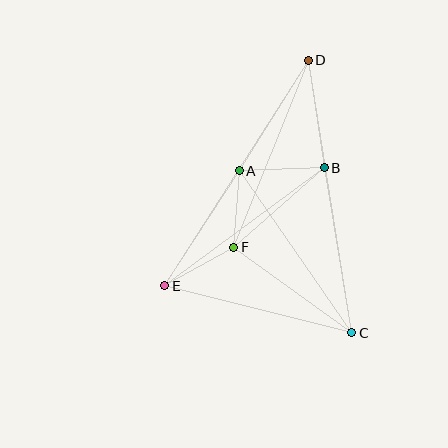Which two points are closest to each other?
Points A and F are closest to each other.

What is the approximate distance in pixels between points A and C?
The distance between A and C is approximately 197 pixels.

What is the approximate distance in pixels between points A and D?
The distance between A and D is approximately 130 pixels.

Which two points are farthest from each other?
Points C and D are farthest from each other.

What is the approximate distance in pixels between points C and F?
The distance between C and F is approximately 146 pixels.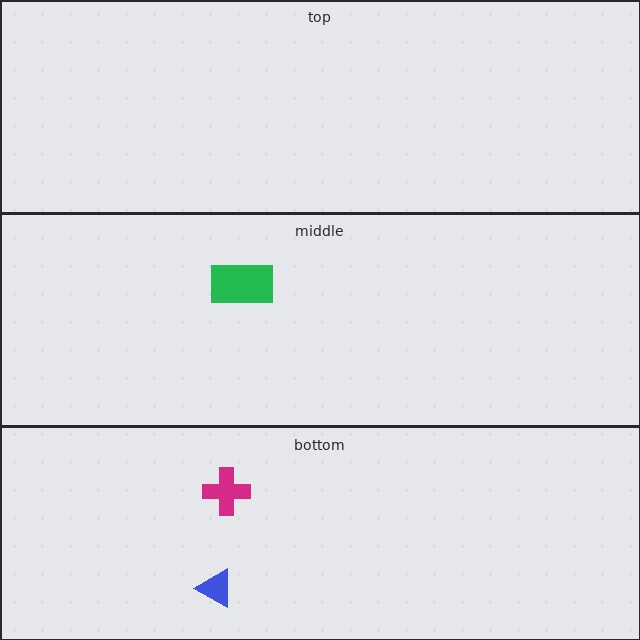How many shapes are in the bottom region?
2.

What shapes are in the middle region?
The green rectangle.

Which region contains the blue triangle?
The bottom region.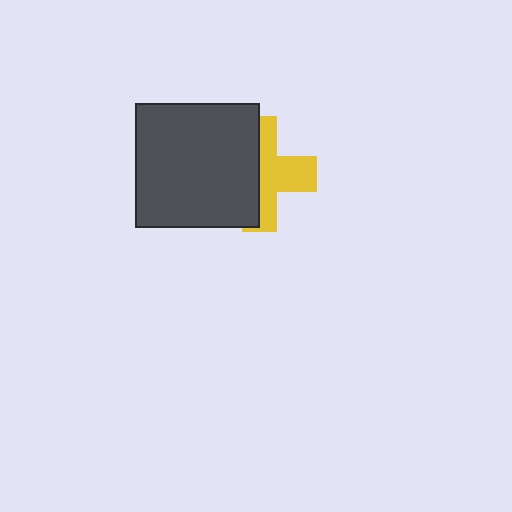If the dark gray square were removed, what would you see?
You would see the complete yellow cross.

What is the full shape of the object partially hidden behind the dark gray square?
The partially hidden object is a yellow cross.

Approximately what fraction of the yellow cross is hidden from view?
Roughly 49% of the yellow cross is hidden behind the dark gray square.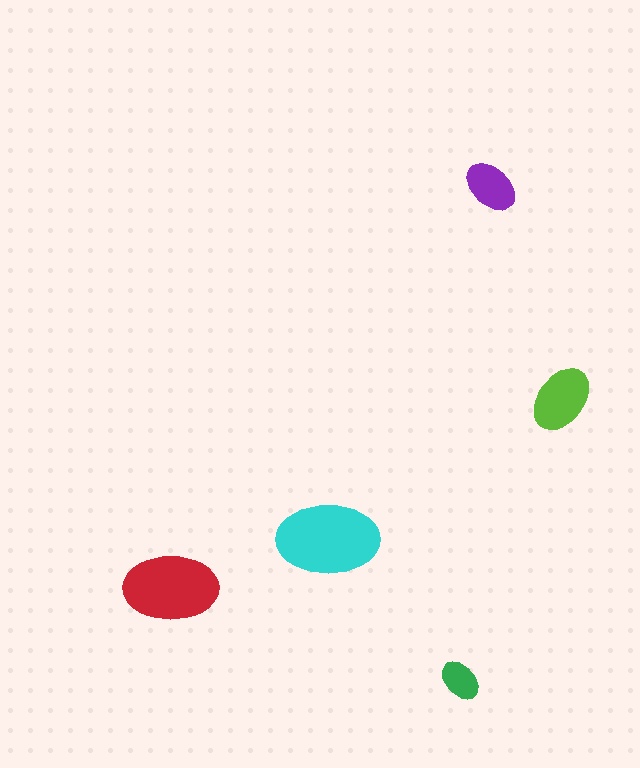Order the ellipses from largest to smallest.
the cyan one, the red one, the lime one, the purple one, the green one.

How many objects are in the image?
There are 5 objects in the image.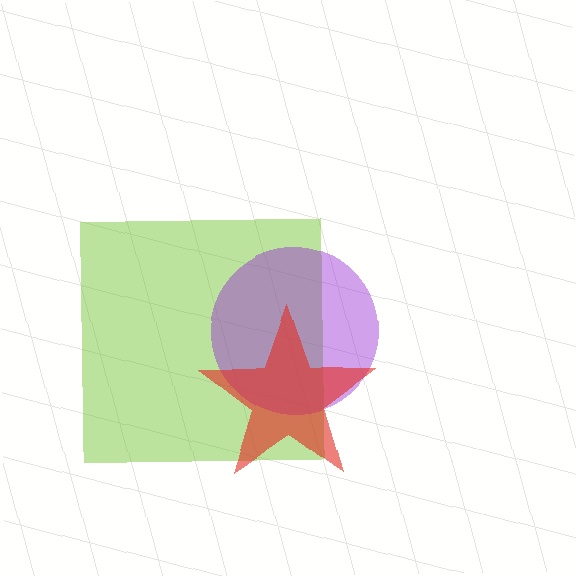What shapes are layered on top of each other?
The layered shapes are: a lime square, a purple circle, a red star.